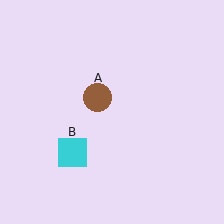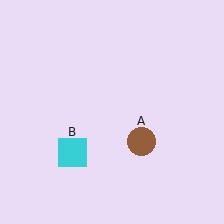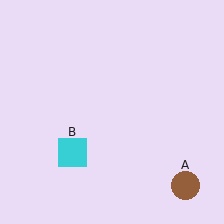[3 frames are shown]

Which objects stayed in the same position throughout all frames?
Cyan square (object B) remained stationary.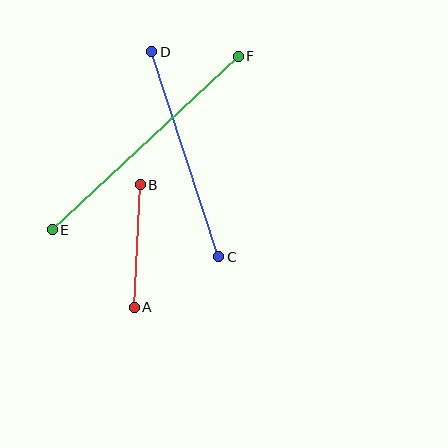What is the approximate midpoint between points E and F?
The midpoint is at approximately (145, 143) pixels.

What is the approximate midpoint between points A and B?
The midpoint is at approximately (137, 246) pixels.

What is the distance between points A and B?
The distance is approximately 123 pixels.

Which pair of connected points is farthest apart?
Points E and F are farthest apart.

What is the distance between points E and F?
The distance is approximately 254 pixels.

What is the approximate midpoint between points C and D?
The midpoint is at approximately (185, 154) pixels.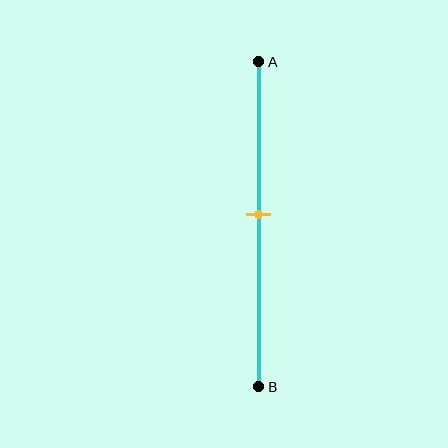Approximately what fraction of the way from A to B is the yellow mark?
The yellow mark is approximately 45% of the way from A to B.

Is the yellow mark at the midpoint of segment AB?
Yes, the mark is approximately at the midpoint.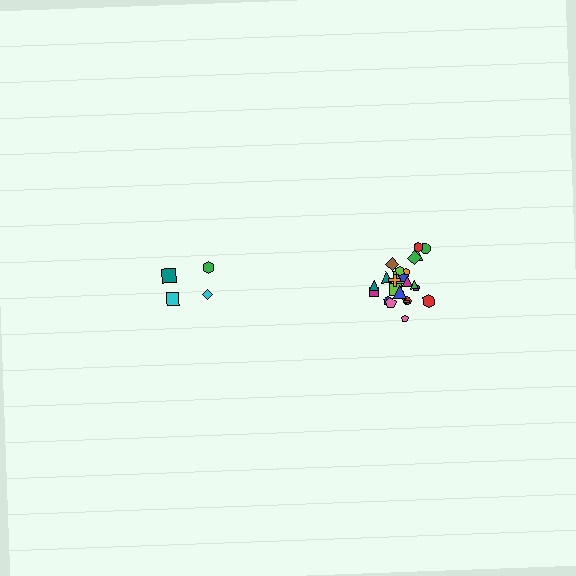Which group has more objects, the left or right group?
The right group.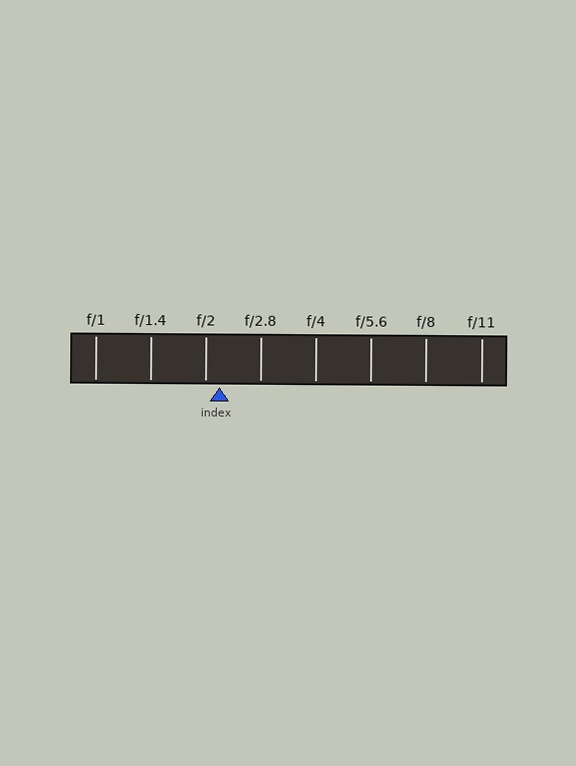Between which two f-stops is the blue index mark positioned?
The index mark is between f/2 and f/2.8.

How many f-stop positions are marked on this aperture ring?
There are 8 f-stop positions marked.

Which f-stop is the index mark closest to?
The index mark is closest to f/2.